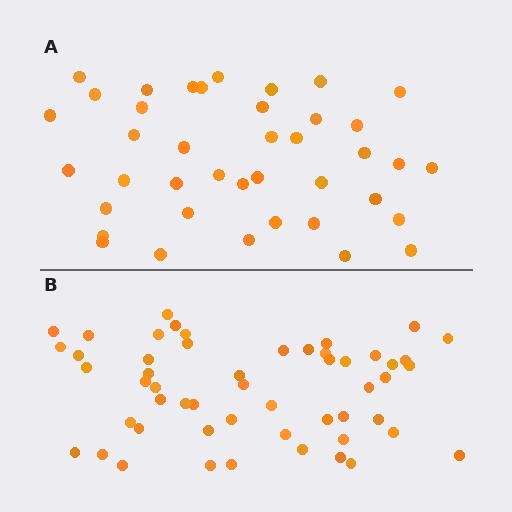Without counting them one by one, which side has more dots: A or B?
Region B (the bottom region) has more dots.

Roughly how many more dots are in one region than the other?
Region B has approximately 15 more dots than region A.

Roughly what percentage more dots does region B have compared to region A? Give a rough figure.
About 30% more.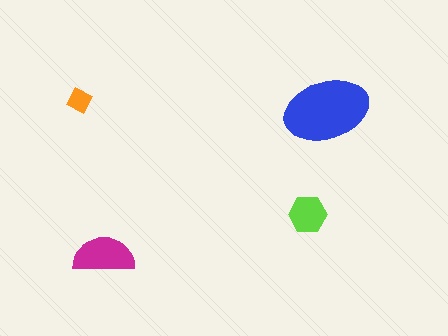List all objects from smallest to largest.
The orange diamond, the lime hexagon, the magenta semicircle, the blue ellipse.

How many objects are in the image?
There are 4 objects in the image.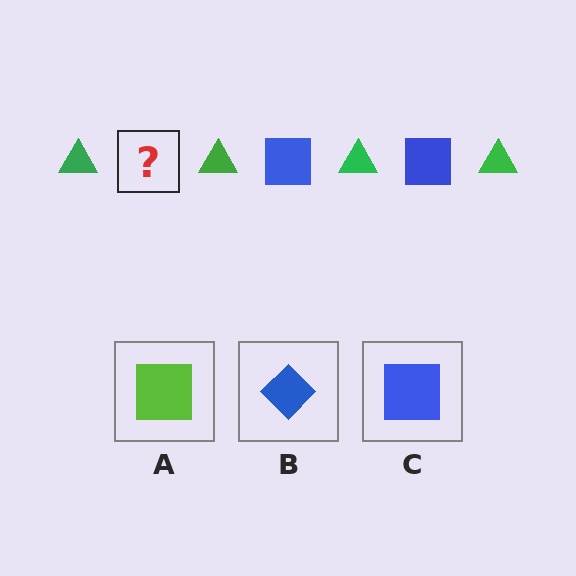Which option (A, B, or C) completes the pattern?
C.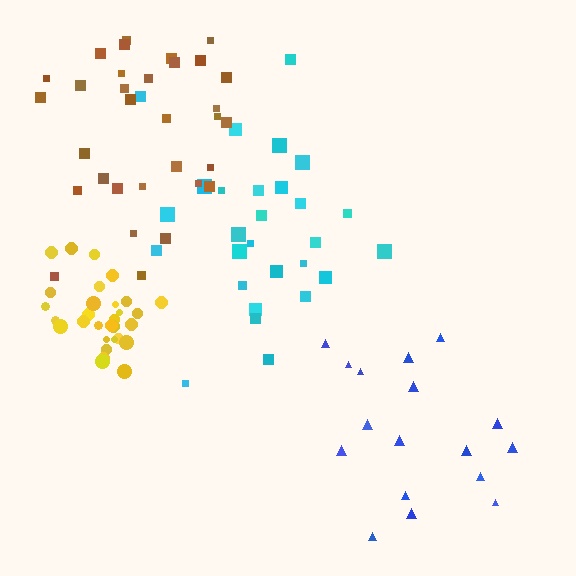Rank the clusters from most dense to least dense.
yellow, brown, cyan, blue.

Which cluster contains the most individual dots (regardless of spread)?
Brown (32).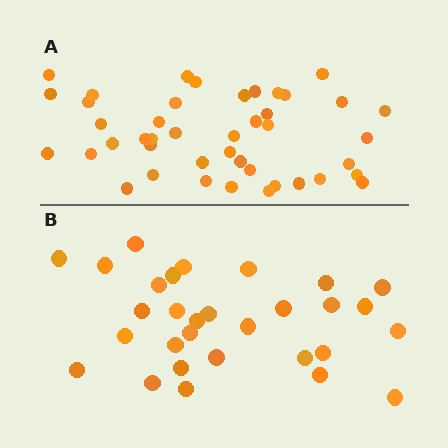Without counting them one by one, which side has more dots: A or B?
Region A (the top region) has more dots.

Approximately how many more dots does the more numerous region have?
Region A has approximately 15 more dots than region B.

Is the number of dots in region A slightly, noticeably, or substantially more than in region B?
Region A has noticeably more, but not dramatically so. The ratio is roughly 1.4 to 1.